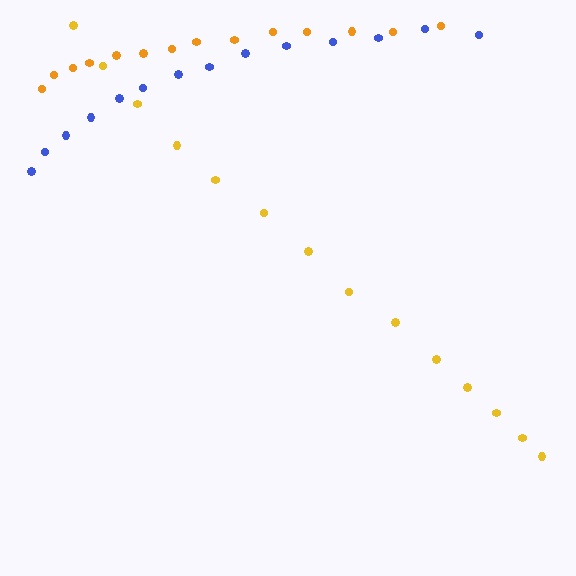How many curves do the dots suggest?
There are 3 distinct paths.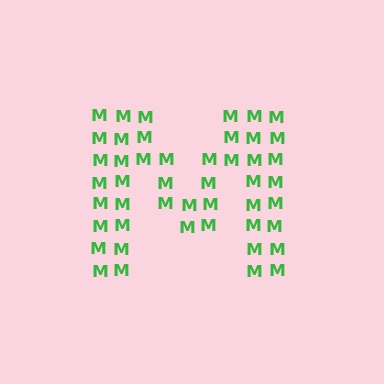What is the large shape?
The large shape is the letter M.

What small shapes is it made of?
It is made of small letter M's.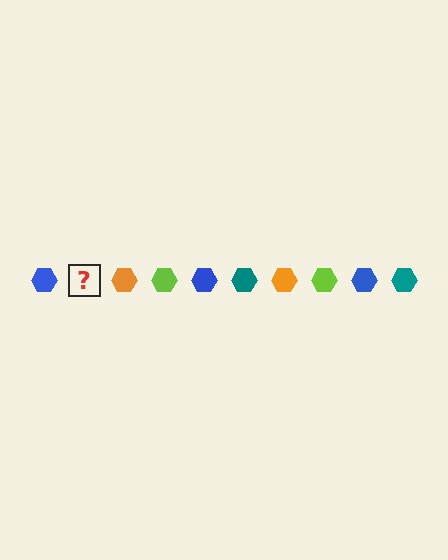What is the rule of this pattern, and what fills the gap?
The rule is that the pattern cycles through blue, teal, orange, lime hexagons. The gap should be filled with a teal hexagon.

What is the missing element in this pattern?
The missing element is a teal hexagon.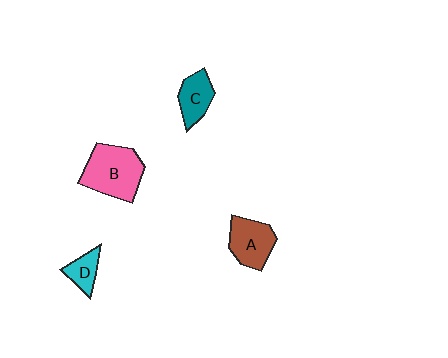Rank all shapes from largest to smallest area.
From largest to smallest: B (pink), A (brown), C (teal), D (cyan).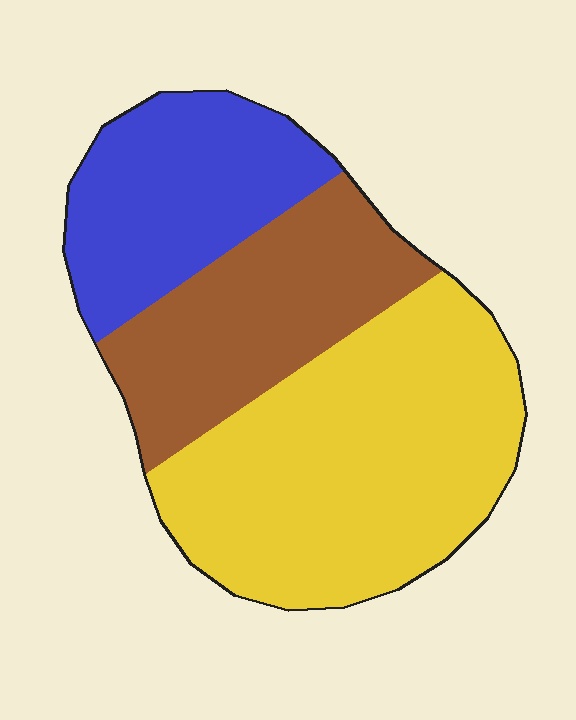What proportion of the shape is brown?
Brown takes up about one quarter (1/4) of the shape.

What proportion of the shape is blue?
Blue takes up about one quarter (1/4) of the shape.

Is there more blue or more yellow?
Yellow.